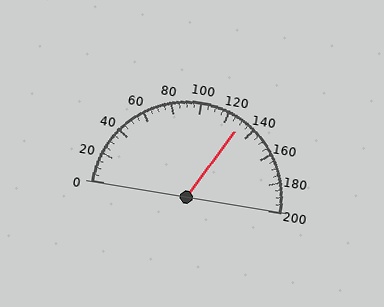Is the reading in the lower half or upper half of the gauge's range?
The reading is in the upper half of the range (0 to 200).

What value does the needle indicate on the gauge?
The needle indicates approximately 130.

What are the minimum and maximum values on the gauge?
The gauge ranges from 0 to 200.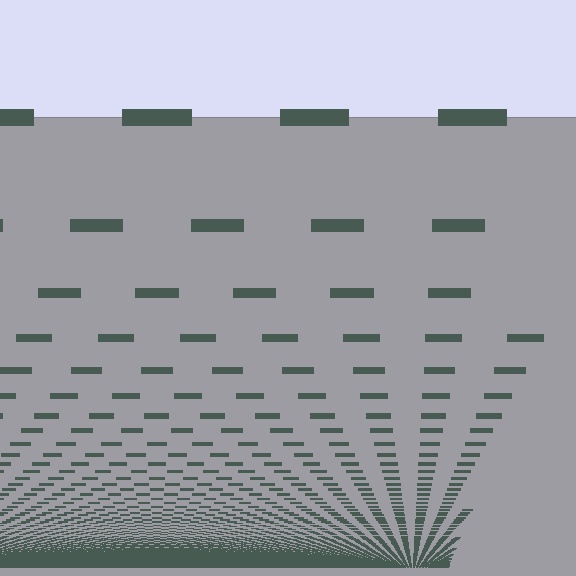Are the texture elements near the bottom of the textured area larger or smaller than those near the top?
Smaller. The gradient is inverted — elements near the bottom are smaller and denser.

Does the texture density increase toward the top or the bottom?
Density increases toward the bottom.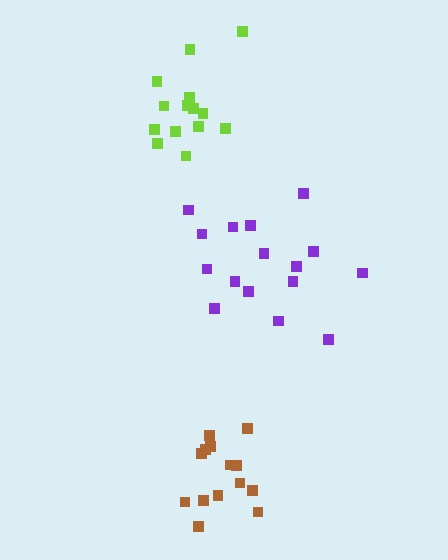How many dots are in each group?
Group 1: 14 dots, Group 2: 16 dots, Group 3: 14 dots (44 total).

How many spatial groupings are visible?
There are 3 spatial groupings.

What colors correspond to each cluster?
The clusters are colored: brown, purple, lime.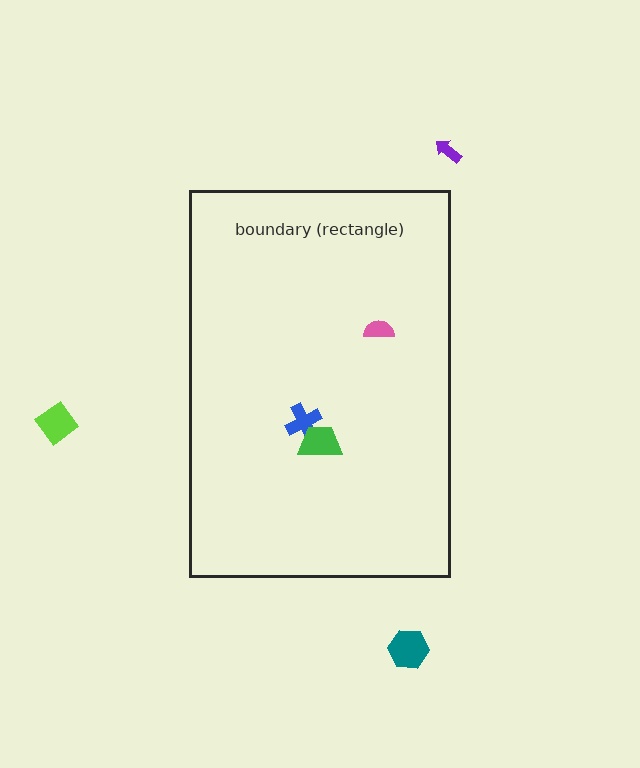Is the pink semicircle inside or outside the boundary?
Inside.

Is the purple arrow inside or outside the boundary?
Outside.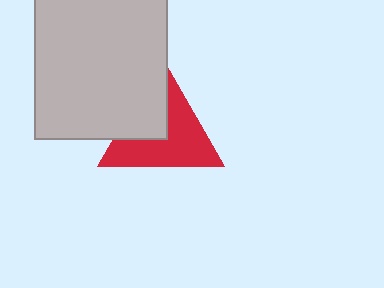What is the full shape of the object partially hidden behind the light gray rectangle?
The partially hidden object is a red triangle.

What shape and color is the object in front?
The object in front is a light gray rectangle.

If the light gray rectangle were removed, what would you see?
You would see the complete red triangle.